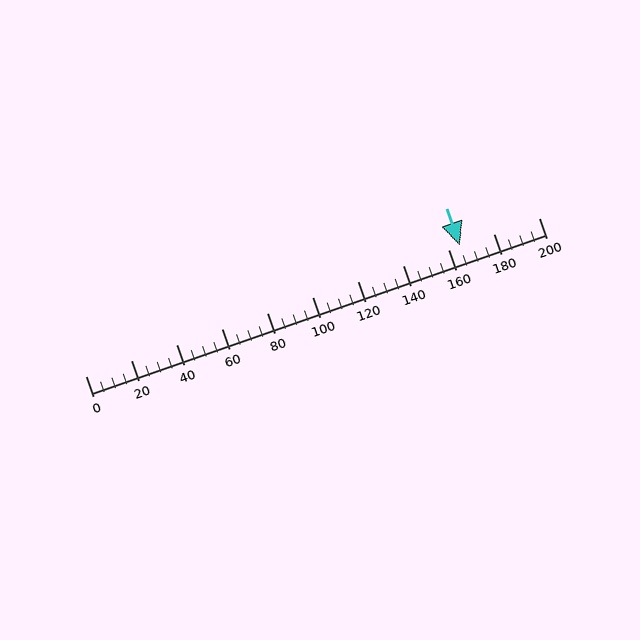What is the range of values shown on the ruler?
The ruler shows values from 0 to 200.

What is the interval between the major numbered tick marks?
The major tick marks are spaced 20 units apart.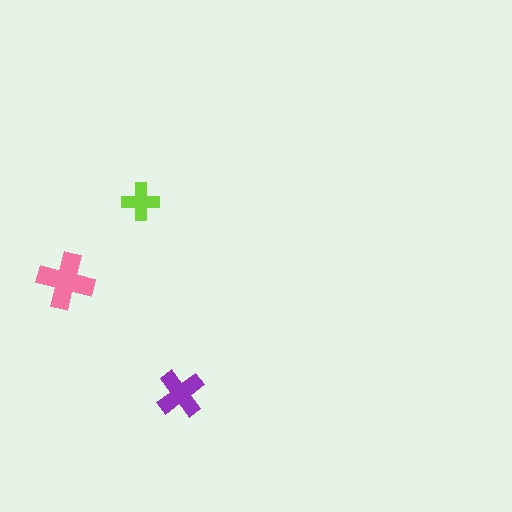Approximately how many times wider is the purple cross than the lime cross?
About 1.5 times wider.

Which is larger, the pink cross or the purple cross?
The pink one.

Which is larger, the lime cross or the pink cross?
The pink one.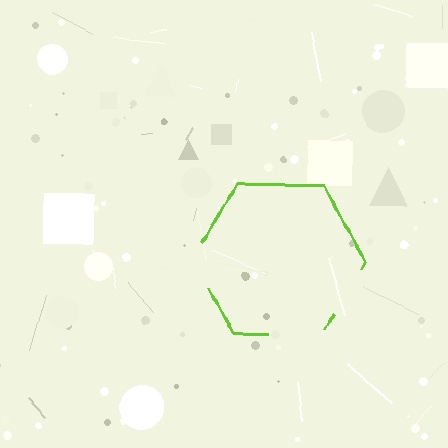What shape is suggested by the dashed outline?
The dashed outline suggests a hexagon.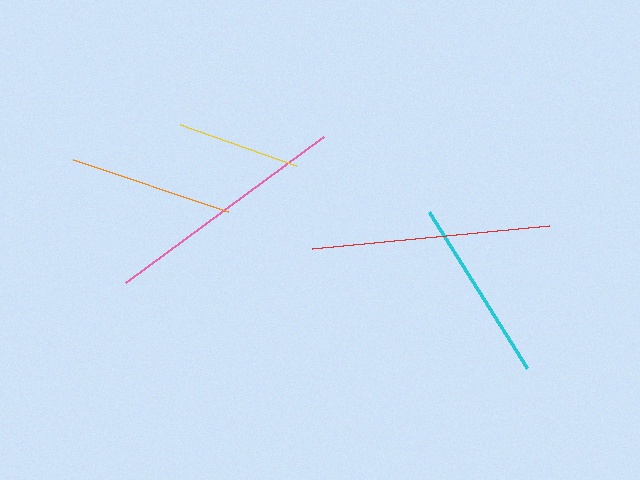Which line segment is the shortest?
The yellow line is the shortest at approximately 123 pixels.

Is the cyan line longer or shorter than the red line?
The red line is longer than the cyan line.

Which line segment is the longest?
The pink line is the longest at approximately 246 pixels.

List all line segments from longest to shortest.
From longest to shortest: pink, red, cyan, orange, yellow.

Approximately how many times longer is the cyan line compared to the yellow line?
The cyan line is approximately 1.5 times the length of the yellow line.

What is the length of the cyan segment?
The cyan segment is approximately 184 pixels long.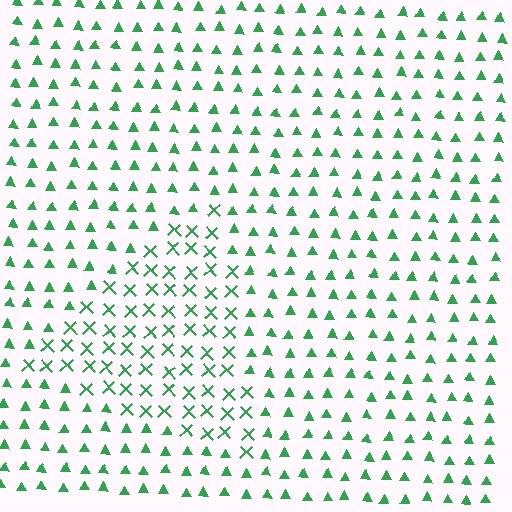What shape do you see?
I see a triangle.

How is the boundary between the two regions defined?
The boundary is defined by a change in element shape: X marks inside vs. triangles outside. All elements share the same color and spacing.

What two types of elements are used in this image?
The image uses X marks inside the triangle region and triangles outside it.